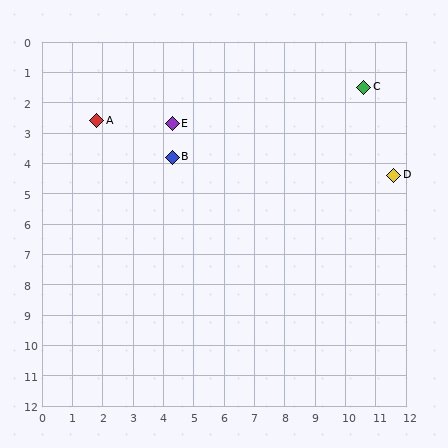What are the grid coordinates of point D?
Point D is at approximately (11.6, 4.4).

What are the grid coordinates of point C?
Point C is at approximately (10.6, 1.5).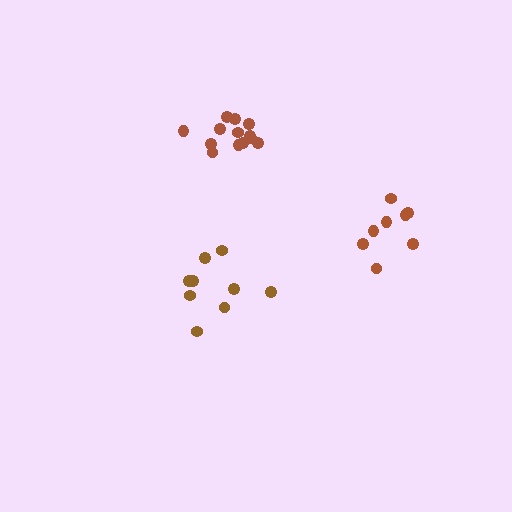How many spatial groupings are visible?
There are 3 spatial groupings.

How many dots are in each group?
Group 1: 13 dots, Group 2: 9 dots, Group 3: 8 dots (30 total).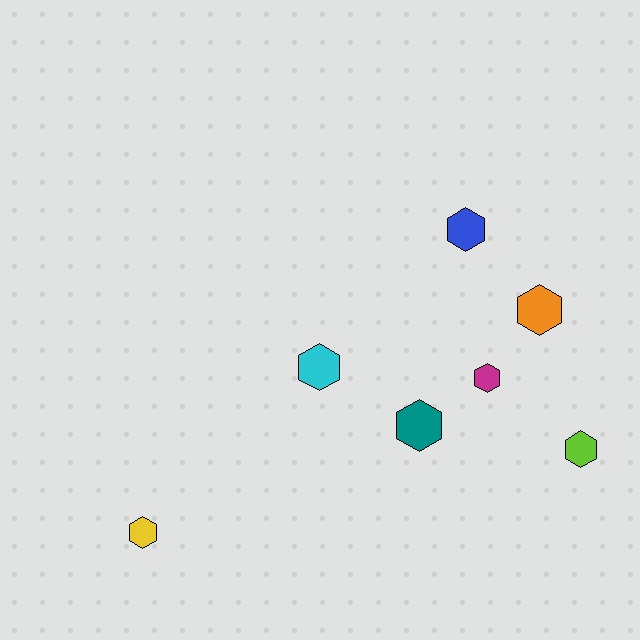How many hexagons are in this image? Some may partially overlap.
There are 7 hexagons.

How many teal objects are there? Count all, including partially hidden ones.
There is 1 teal object.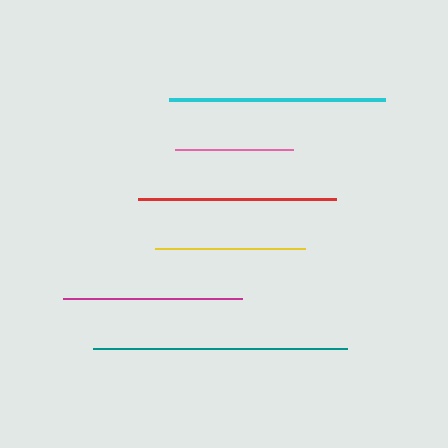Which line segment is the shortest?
The pink line is the shortest at approximately 118 pixels.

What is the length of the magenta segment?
The magenta segment is approximately 179 pixels long.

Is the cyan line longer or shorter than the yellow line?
The cyan line is longer than the yellow line.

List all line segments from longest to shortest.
From longest to shortest: teal, cyan, red, magenta, yellow, pink.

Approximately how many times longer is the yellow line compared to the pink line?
The yellow line is approximately 1.3 times the length of the pink line.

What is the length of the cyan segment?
The cyan segment is approximately 216 pixels long.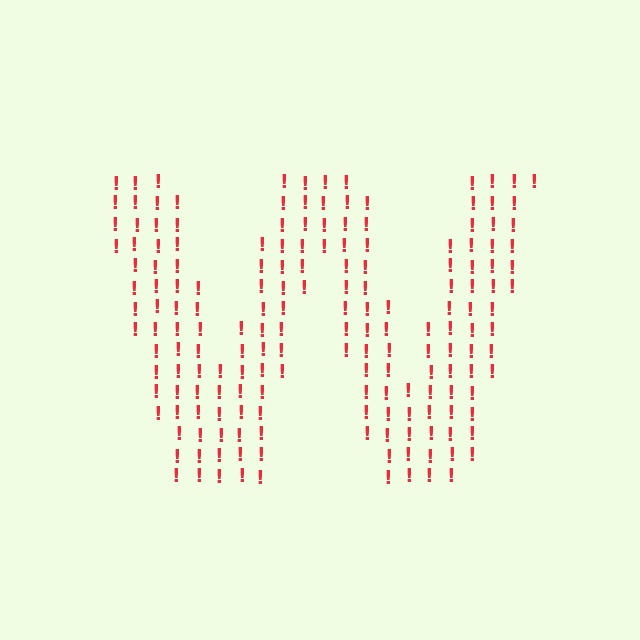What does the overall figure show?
The overall figure shows the letter W.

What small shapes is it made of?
It is made of small exclamation marks.